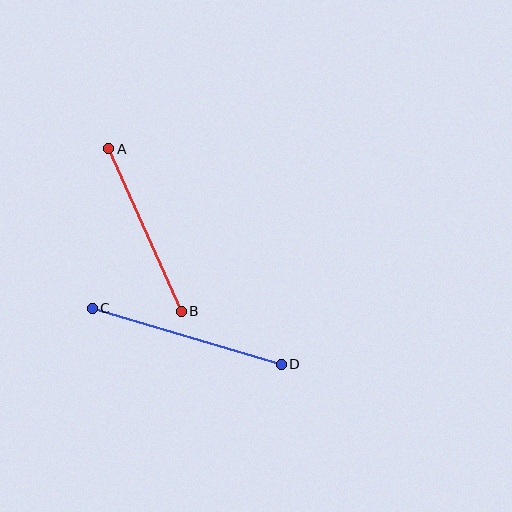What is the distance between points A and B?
The distance is approximately 178 pixels.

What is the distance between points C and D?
The distance is approximately 197 pixels.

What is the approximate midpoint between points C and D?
The midpoint is at approximately (187, 336) pixels.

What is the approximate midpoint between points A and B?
The midpoint is at approximately (145, 230) pixels.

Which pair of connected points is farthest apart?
Points C and D are farthest apart.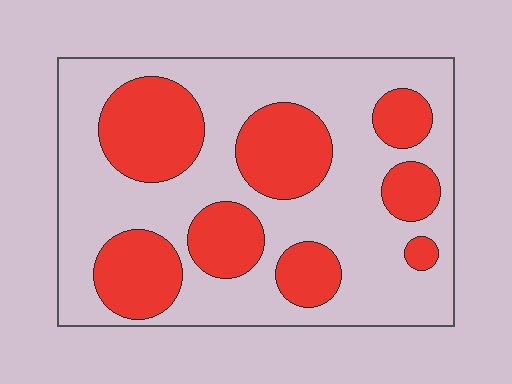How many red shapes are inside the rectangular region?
8.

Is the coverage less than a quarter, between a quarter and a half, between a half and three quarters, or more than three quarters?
Between a quarter and a half.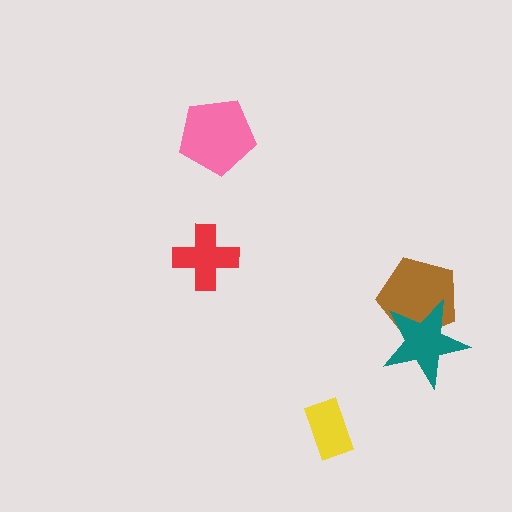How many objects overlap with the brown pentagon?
1 object overlaps with the brown pentagon.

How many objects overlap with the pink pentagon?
0 objects overlap with the pink pentagon.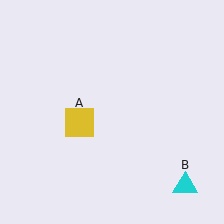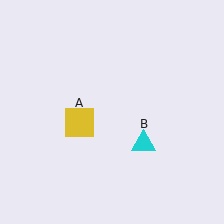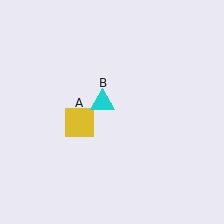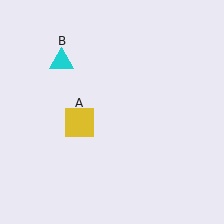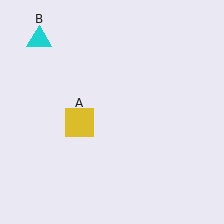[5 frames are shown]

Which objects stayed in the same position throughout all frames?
Yellow square (object A) remained stationary.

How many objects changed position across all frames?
1 object changed position: cyan triangle (object B).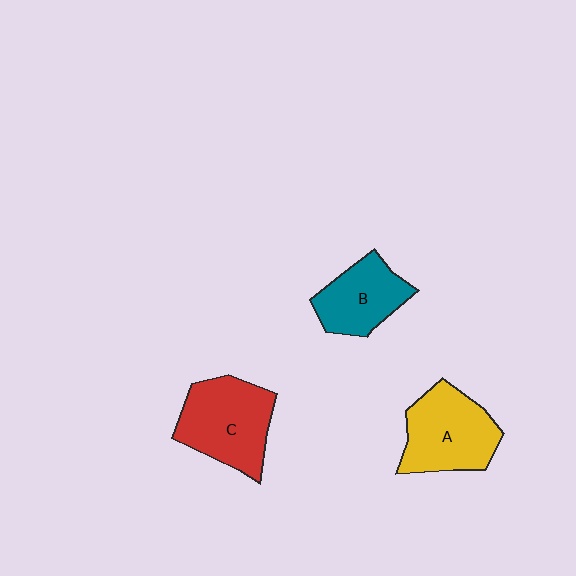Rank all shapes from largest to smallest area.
From largest to smallest: C (red), A (yellow), B (teal).